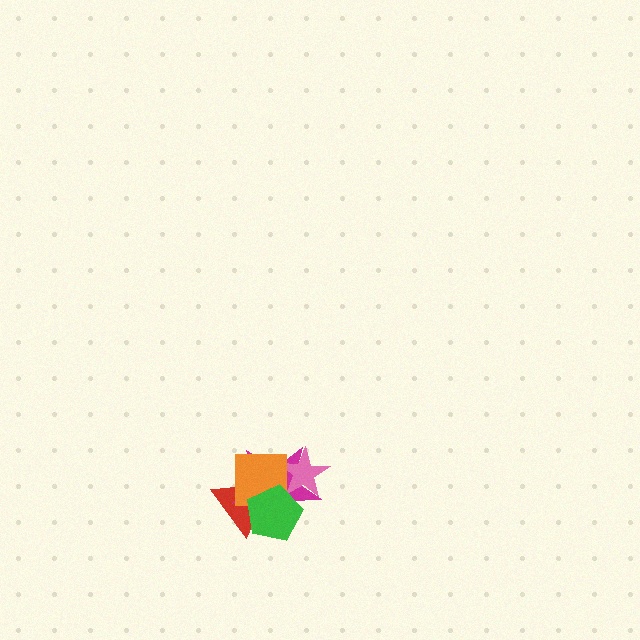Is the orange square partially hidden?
Yes, it is partially covered by another shape.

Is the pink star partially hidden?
Yes, it is partially covered by another shape.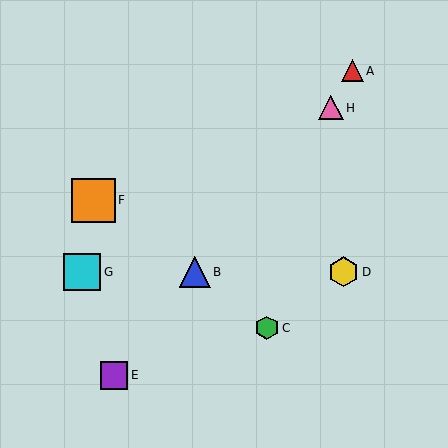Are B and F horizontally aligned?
No, B is at y≈272 and F is at y≈200.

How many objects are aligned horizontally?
3 objects (B, D, G) are aligned horizontally.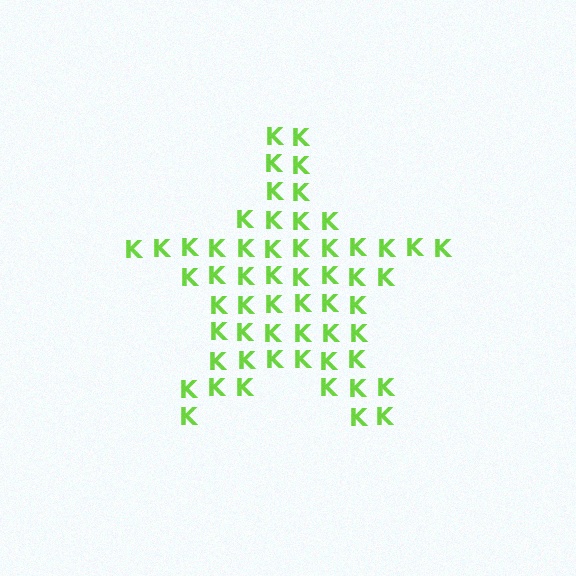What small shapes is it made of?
It is made of small letter K's.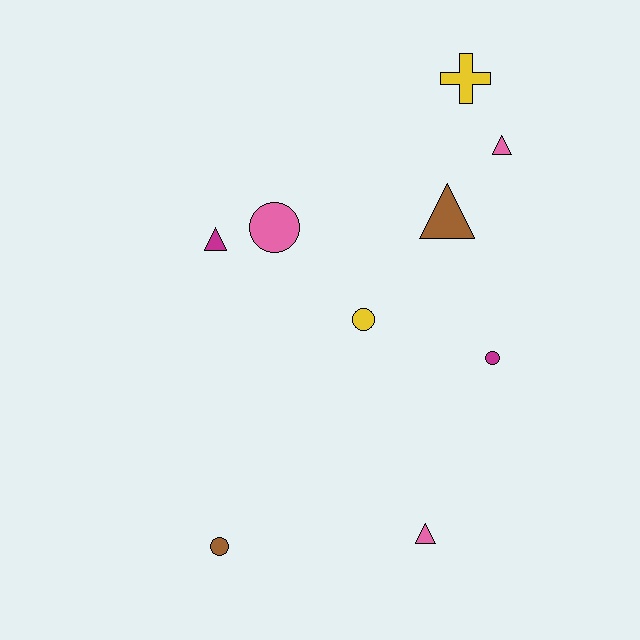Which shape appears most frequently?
Circle, with 4 objects.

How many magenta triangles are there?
There is 1 magenta triangle.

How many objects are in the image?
There are 9 objects.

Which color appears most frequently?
Pink, with 3 objects.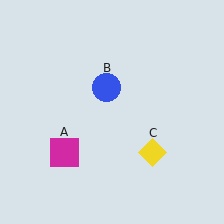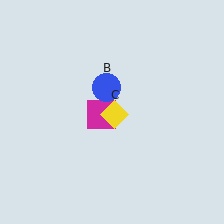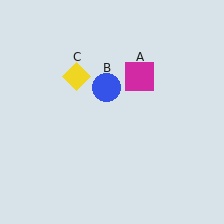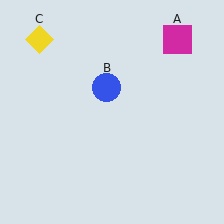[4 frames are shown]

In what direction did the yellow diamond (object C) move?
The yellow diamond (object C) moved up and to the left.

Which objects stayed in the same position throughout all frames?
Blue circle (object B) remained stationary.